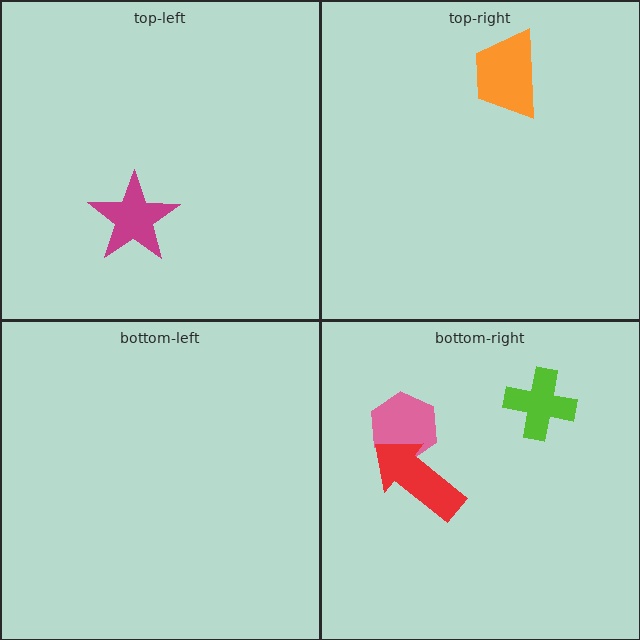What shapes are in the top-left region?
The magenta star.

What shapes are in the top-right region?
The orange trapezoid.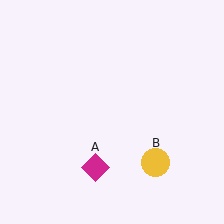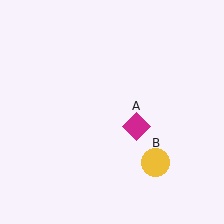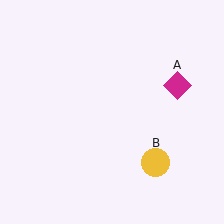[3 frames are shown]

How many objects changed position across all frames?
1 object changed position: magenta diamond (object A).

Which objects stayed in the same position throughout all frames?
Yellow circle (object B) remained stationary.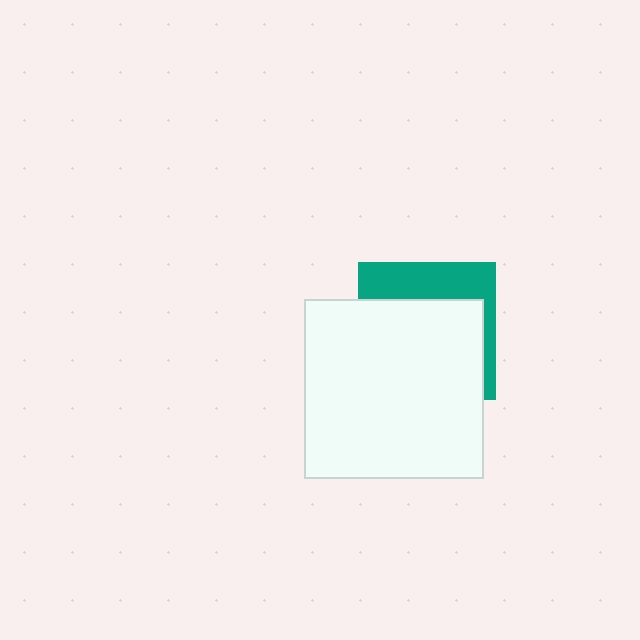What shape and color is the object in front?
The object in front is a white square.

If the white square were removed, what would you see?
You would see the complete teal square.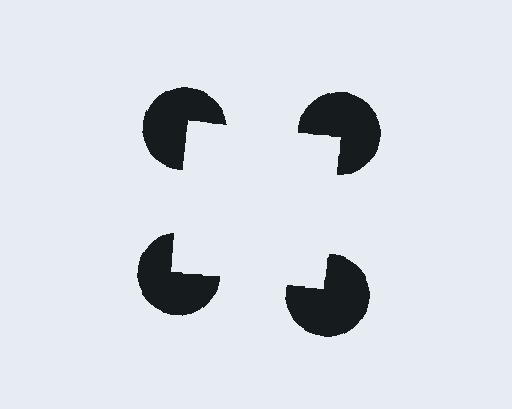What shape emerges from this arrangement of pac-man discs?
An illusory square — its edges are inferred from the aligned wedge cuts in the pac-man discs, not physically drawn.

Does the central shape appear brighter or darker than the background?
It typically appears slightly brighter than the background, even though no actual brightness change is drawn.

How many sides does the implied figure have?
4 sides.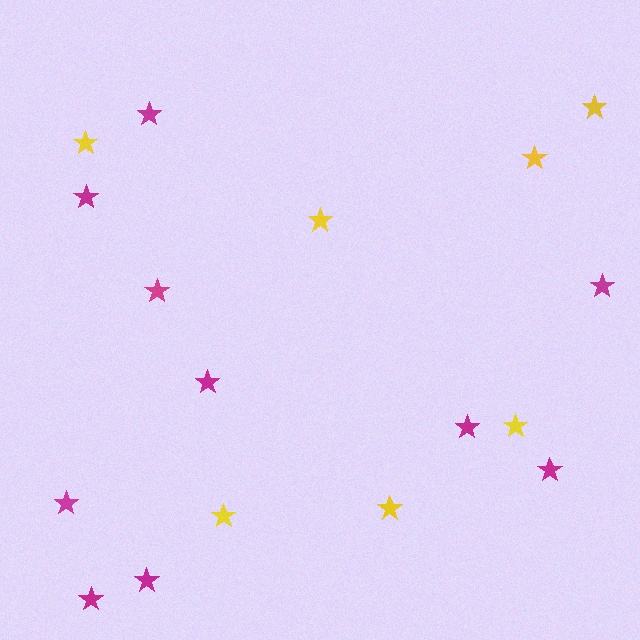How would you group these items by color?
There are 2 groups: one group of magenta stars (10) and one group of yellow stars (7).